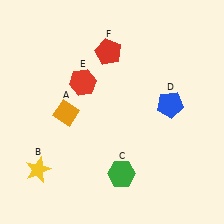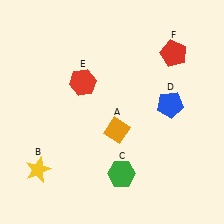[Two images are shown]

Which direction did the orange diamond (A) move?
The orange diamond (A) moved right.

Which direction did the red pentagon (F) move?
The red pentagon (F) moved right.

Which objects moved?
The objects that moved are: the orange diamond (A), the red pentagon (F).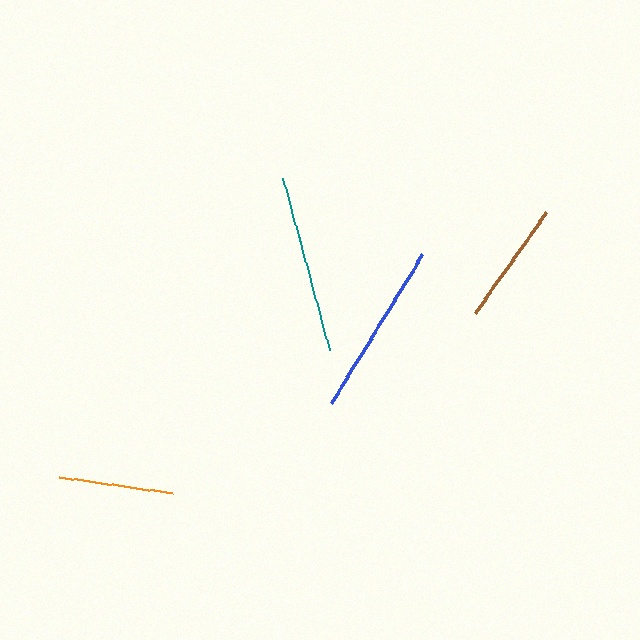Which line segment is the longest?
The teal line is the longest at approximately 178 pixels.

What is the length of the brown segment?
The brown segment is approximately 124 pixels long.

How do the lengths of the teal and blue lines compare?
The teal and blue lines are approximately the same length.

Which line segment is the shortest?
The orange line is the shortest at approximately 115 pixels.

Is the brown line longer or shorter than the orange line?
The brown line is longer than the orange line.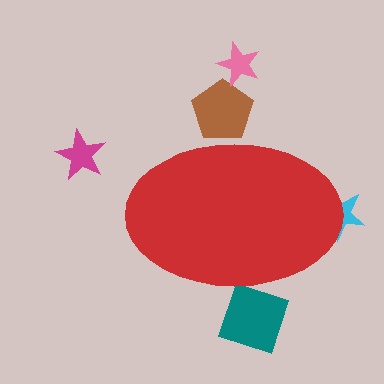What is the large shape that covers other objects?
A red ellipse.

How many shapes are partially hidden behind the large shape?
3 shapes are partially hidden.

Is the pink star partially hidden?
No, the pink star is fully visible.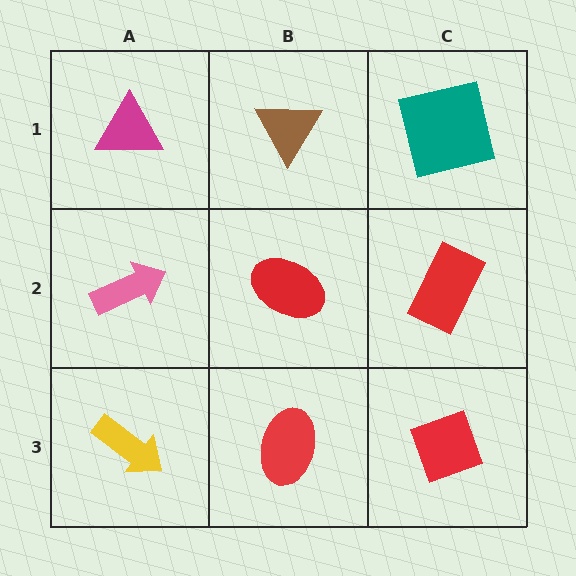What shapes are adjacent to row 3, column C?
A red rectangle (row 2, column C), a red ellipse (row 3, column B).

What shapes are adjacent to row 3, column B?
A red ellipse (row 2, column B), a yellow arrow (row 3, column A), a red diamond (row 3, column C).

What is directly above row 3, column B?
A red ellipse.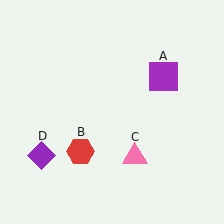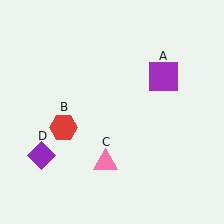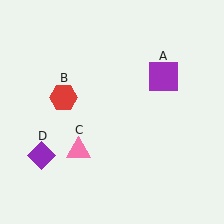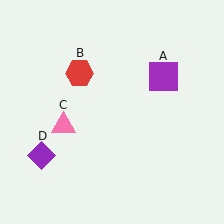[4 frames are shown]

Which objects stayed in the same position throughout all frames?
Purple square (object A) and purple diamond (object D) remained stationary.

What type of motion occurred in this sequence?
The red hexagon (object B), pink triangle (object C) rotated clockwise around the center of the scene.